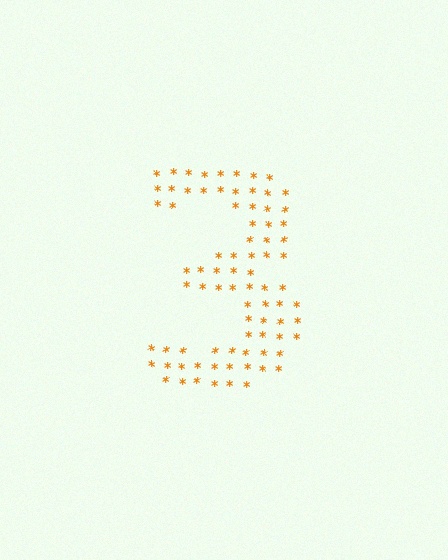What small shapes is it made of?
It is made of small asterisks.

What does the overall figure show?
The overall figure shows the digit 3.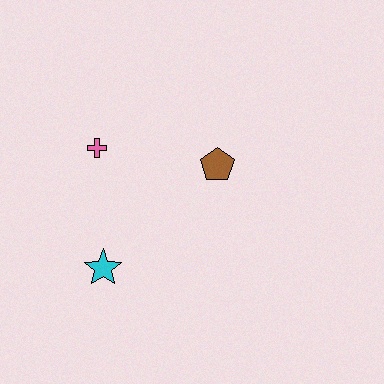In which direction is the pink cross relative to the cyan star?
The pink cross is above the cyan star.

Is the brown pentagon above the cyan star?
Yes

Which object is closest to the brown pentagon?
The pink cross is closest to the brown pentagon.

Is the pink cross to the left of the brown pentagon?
Yes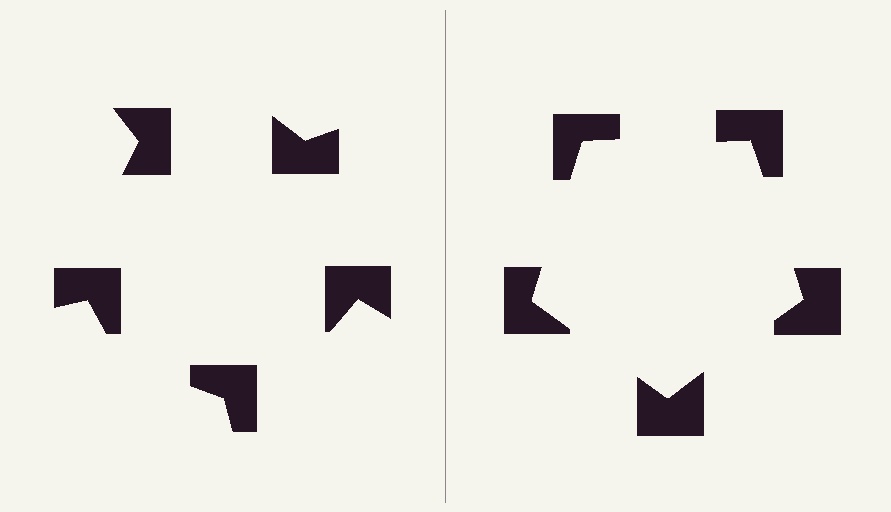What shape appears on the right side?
An illusory pentagon.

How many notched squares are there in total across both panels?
10 — 5 on each side.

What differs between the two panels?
The notched squares are positioned identically on both sides; only the wedge orientations differ. On the right they align to a pentagon; on the left they are misaligned.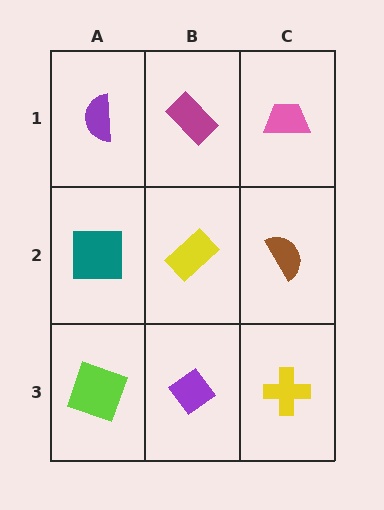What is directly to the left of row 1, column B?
A purple semicircle.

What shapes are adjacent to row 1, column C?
A brown semicircle (row 2, column C), a magenta rectangle (row 1, column B).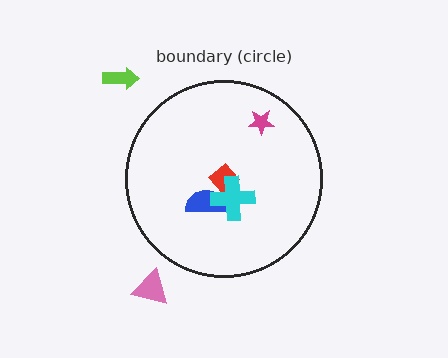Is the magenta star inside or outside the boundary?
Inside.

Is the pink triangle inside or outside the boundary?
Outside.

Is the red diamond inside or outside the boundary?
Inside.